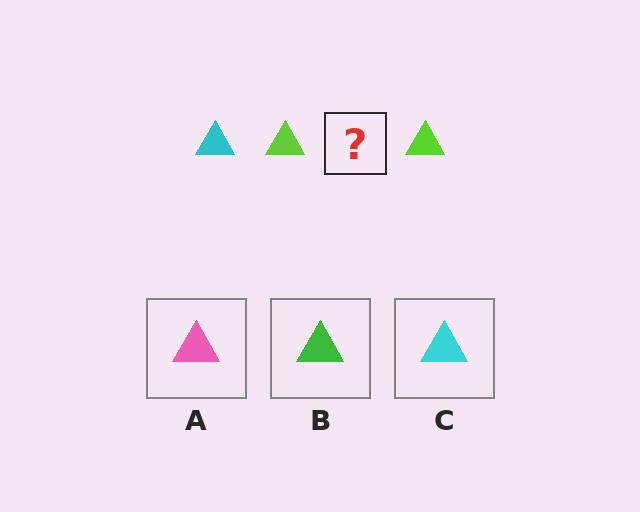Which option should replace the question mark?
Option C.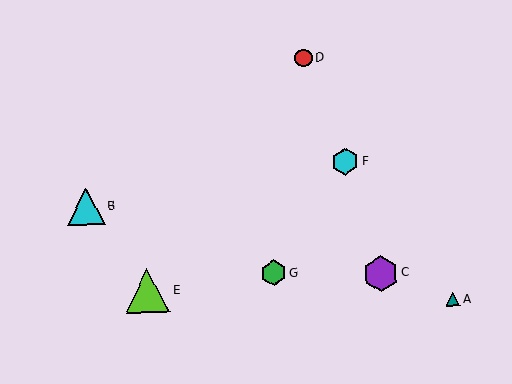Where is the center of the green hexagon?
The center of the green hexagon is at (274, 273).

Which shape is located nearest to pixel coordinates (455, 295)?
The teal triangle (labeled A) at (453, 299) is nearest to that location.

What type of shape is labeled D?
Shape D is a red circle.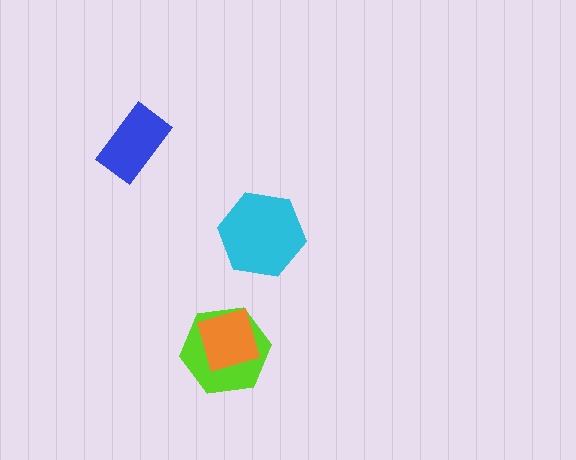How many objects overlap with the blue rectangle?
0 objects overlap with the blue rectangle.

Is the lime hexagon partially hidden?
Yes, it is partially covered by another shape.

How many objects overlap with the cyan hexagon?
0 objects overlap with the cyan hexagon.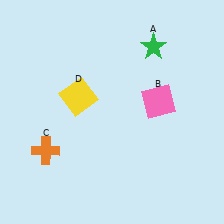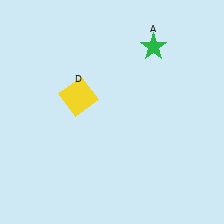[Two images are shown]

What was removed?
The orange cross (C), the pink square (B) were removed in Image 2.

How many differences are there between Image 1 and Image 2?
There are 2 differences between the two images.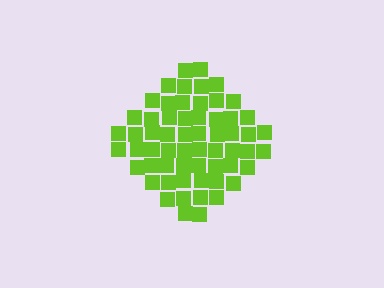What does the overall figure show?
The overall figure shows a diamond.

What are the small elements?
The small elements are squares.